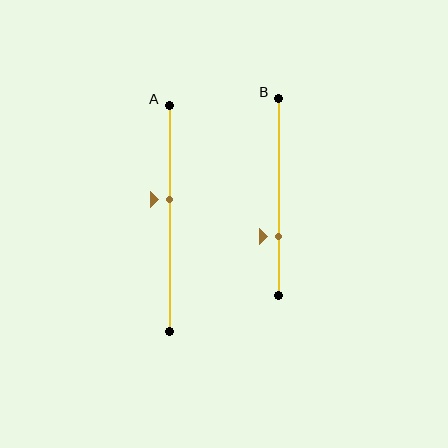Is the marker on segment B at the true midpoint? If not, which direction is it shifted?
No, the marker on segment B is shifted downward by about 20% of the segment length.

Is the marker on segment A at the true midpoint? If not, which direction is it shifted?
No, the marker on segment A is shifted upward by about 8% of the segment length.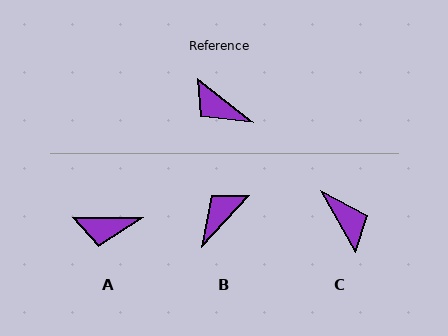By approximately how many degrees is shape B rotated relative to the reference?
Approximately 95 degrees clockwise.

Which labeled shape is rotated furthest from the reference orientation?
C, about 158 degrees away.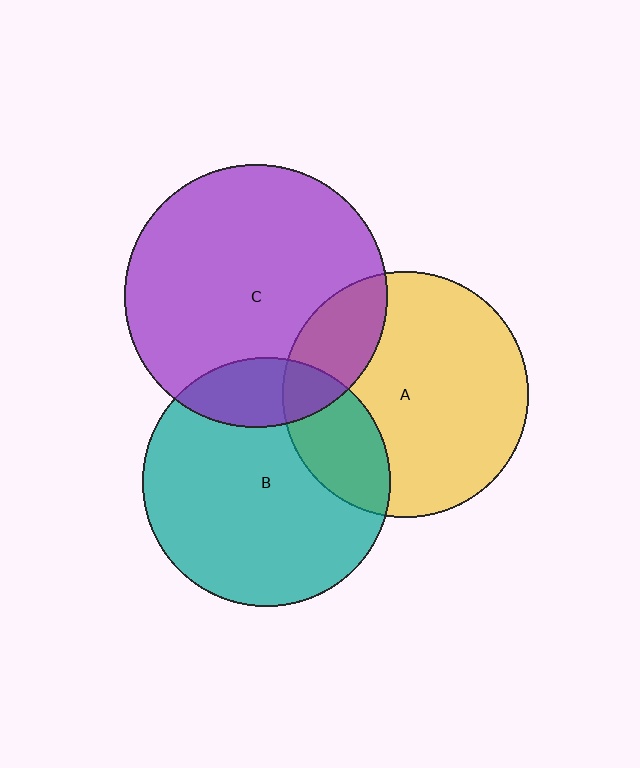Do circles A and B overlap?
Yes.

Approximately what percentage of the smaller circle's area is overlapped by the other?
Approximately 20%.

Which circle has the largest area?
Circle C (purple).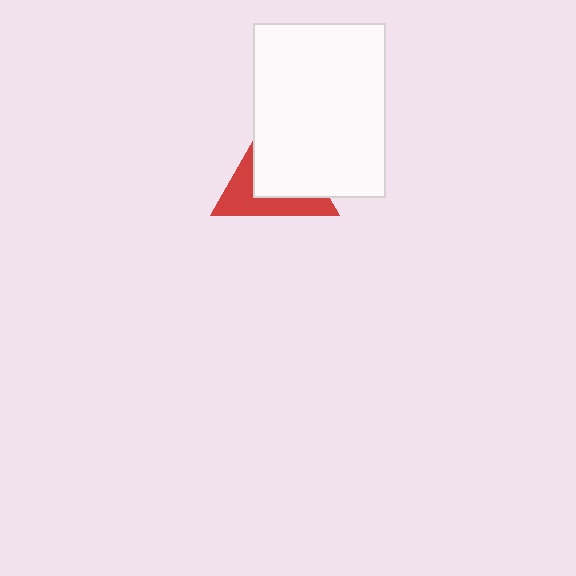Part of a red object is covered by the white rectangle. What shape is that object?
It is a triangle.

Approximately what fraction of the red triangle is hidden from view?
Roughly 58% of the red triangle is hidden behind the white rectangle.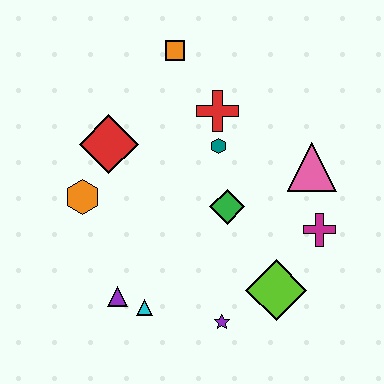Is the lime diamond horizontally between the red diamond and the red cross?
No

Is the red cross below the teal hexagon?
No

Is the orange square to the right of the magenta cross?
No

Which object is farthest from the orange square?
The purple star is farthest from the orange square.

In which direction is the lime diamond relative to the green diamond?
The lime diamond is below the green diamond.